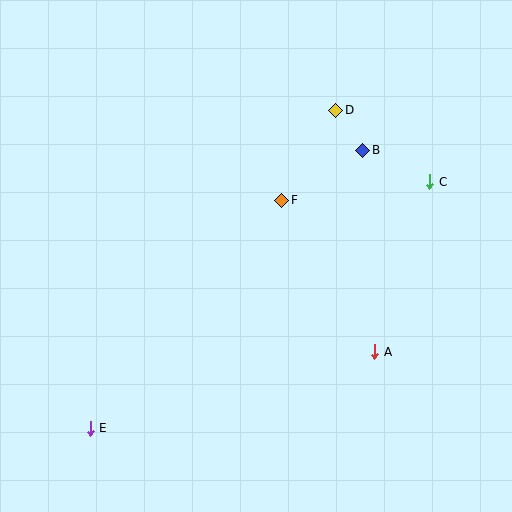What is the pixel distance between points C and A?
The distance between C and A is 179 pixels.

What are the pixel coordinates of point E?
Point E is at (90, 428).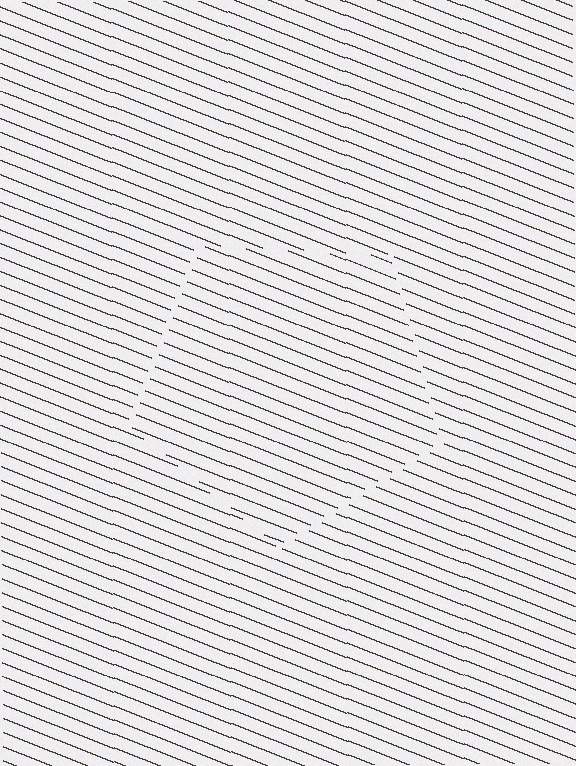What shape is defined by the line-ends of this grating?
An illusory pentagon. The interior of the shape contains the same grating, shifted by half a period — the contour is defined by the phase discontinuity where line-ends from the inner and outer gratings abut.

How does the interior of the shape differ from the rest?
The interior of the shape contains the same grating, shifted by half a period — the contour is defined by the phase discontinuity where line-ends from the inner and outer gratings abut.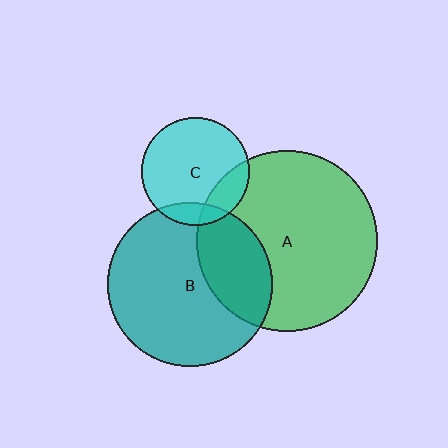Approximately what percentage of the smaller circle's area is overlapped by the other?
Approximately 20%.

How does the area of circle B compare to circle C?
Approximately 2.3 times.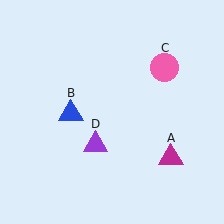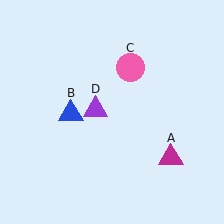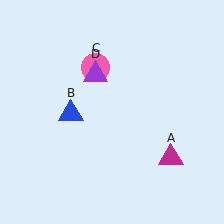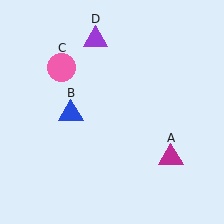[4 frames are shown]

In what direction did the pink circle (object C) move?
The pink circle (object C) moved left.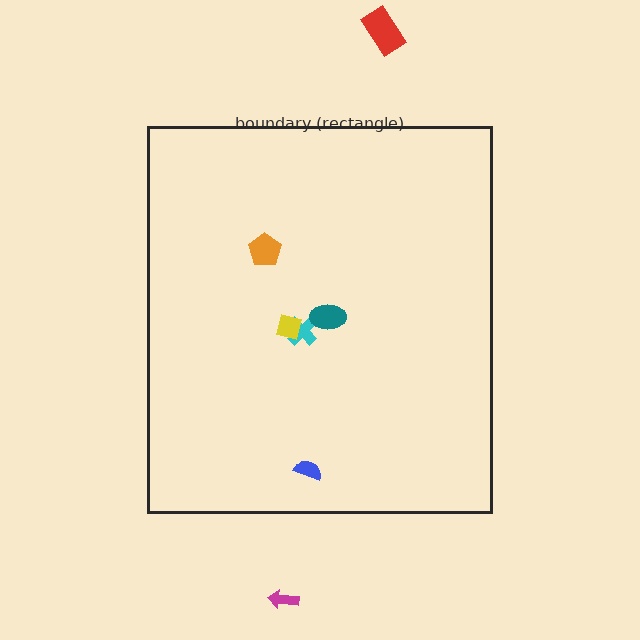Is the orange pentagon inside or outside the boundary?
Inside.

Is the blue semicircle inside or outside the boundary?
Inside.